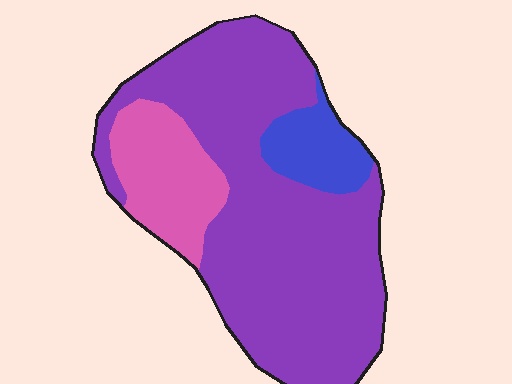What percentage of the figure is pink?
Pink takes up less than a quarter of the figure.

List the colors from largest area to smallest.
From largest to smallest: purple, pink, blue.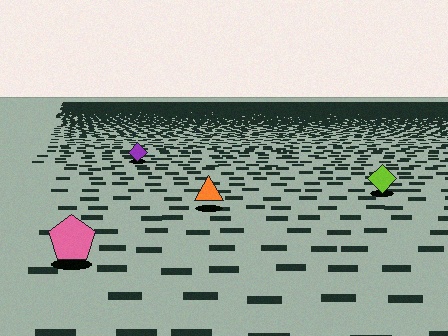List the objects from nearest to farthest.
From nearest to farthest: the pink pentagon, the orange triangle, the lime diamond, the purple diamond.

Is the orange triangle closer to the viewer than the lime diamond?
Yes. The orange triangle is closer — you can tell from the texture gradient: the ground texture is coarser near it.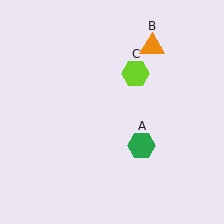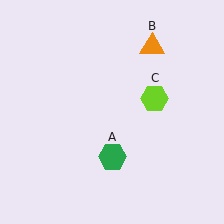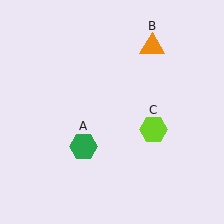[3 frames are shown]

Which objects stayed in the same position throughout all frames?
Orange triangle (object B) remained stationary.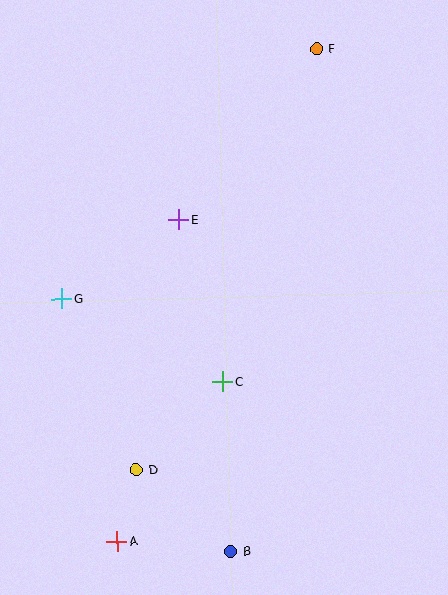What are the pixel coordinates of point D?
Point D is at (136, 470).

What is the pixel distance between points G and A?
The distance between G and A is 249 pixels.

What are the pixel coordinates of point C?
Point C is at (223, 382).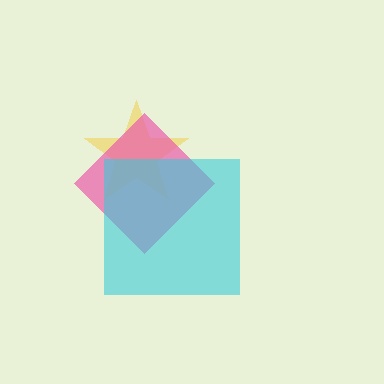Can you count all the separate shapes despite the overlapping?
Yes, there are 3 separate shapes.